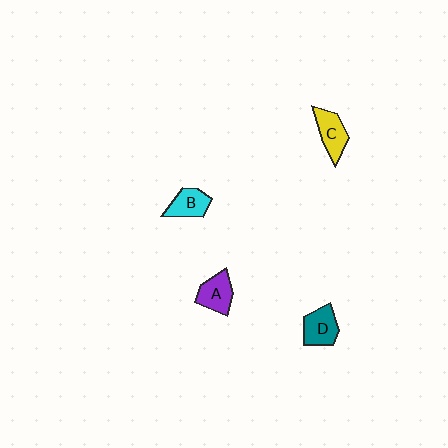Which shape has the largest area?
Shape D (teal).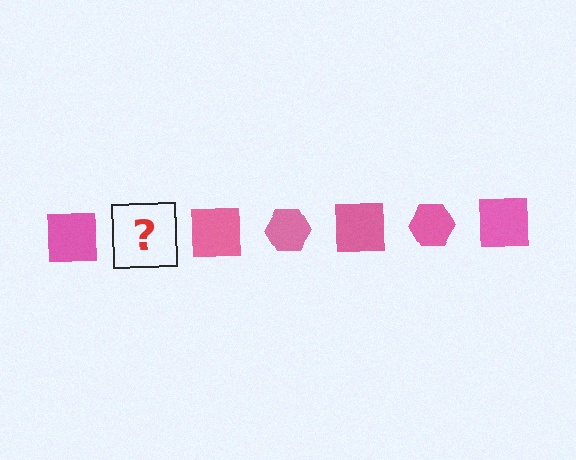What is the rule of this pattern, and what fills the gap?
The rule is that the pattern cycles through square, hexagon shapes in pink. The gap should be filled with a pink hexagon.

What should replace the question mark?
The question mark should be replaced with a pink hexagon.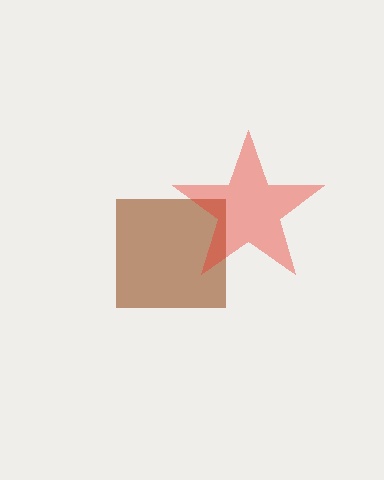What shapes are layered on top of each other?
The layered shapes are: a brown square, a red star.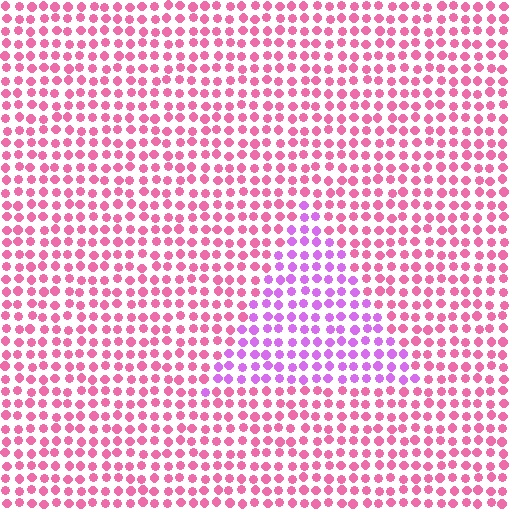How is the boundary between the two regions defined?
The boundary is defined purely by a slight shift in hue (about 42 degrees). Spacing, size, and orientation are identical on both sides.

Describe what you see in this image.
The image is filled with small pink elements in a uniform arrangement. A triangle-shaped region is visible where the elements are tinted to a slightly different hue, forming a subtle color boundary.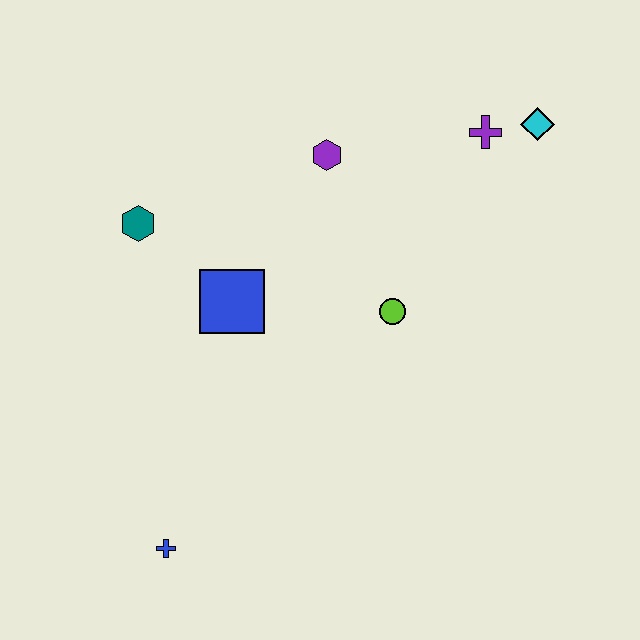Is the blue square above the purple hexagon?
No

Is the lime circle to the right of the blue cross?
Yes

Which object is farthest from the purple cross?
The blue cross is farthest from the purple cross.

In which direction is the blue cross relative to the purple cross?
The blue cross is below the purple cross.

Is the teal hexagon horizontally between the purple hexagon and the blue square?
No